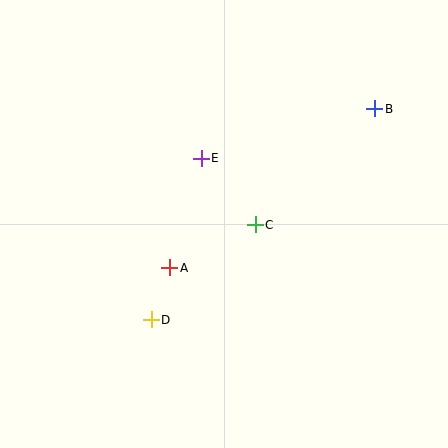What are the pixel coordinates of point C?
Point C is at (255, 225).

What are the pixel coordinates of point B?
Point B is at (375, 109).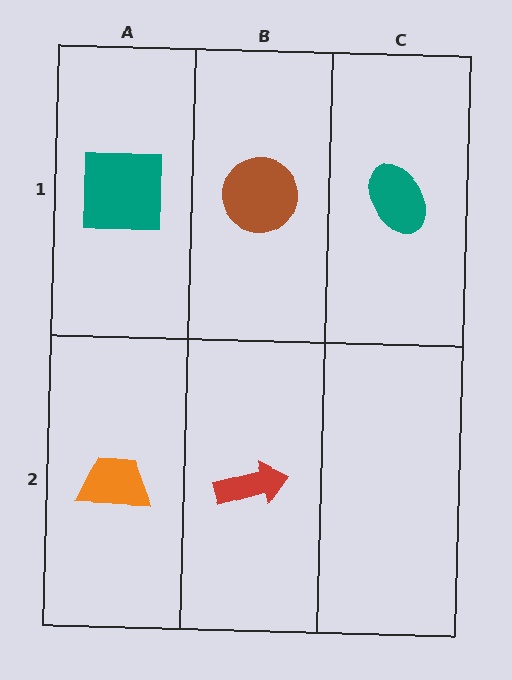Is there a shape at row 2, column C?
No, that cell is empty.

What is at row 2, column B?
A red arrow.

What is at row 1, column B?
A brown circle.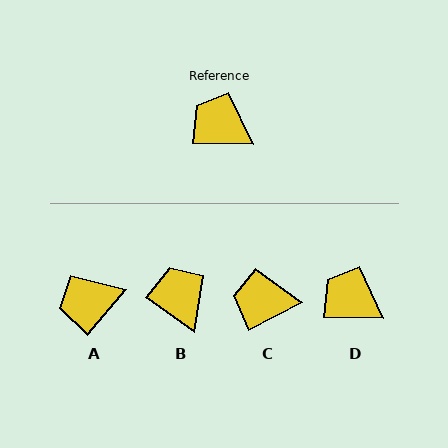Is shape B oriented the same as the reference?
No, it is off by about 34 degrees.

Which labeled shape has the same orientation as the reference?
D.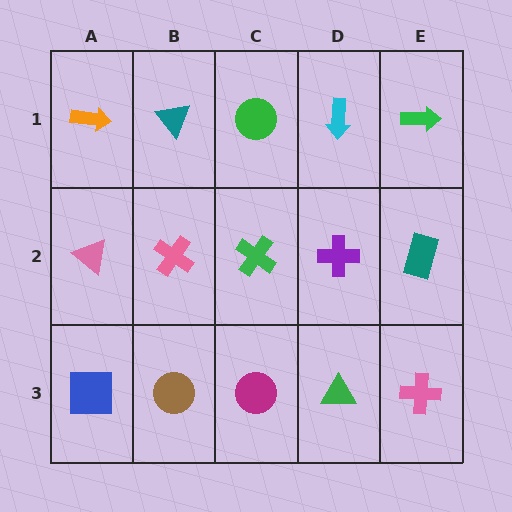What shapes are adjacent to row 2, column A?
An orange arrow (row 1, column A), a blue square (row 3, column A), a pink cross (row 2, column B).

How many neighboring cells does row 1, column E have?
2.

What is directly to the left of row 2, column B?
A pink triangle.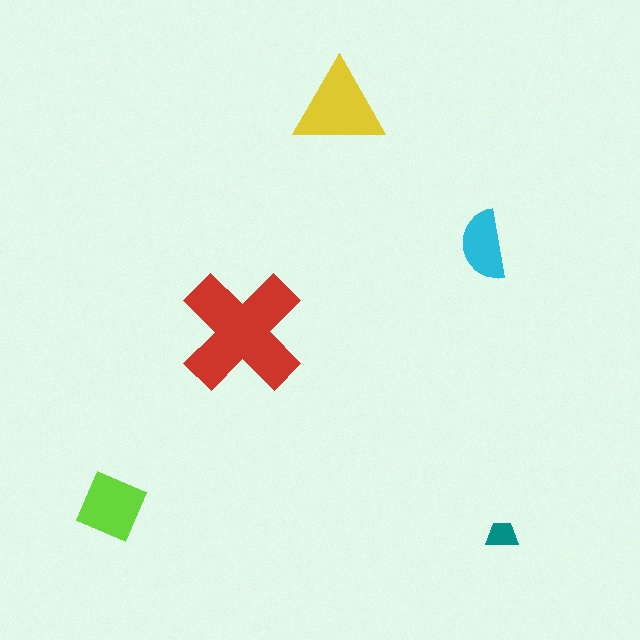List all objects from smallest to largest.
The teal trapezoid, the cyan semicircle, the lime square, the yellow triangle, the red cross.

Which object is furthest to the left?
The lime square is leftmost.